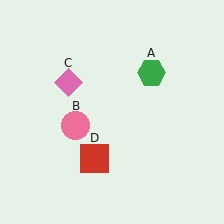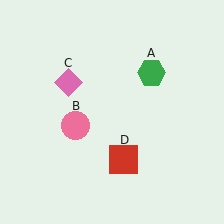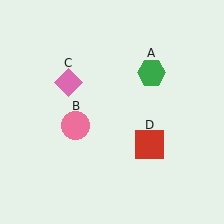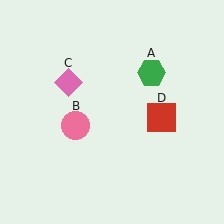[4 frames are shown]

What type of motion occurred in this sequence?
The red square (object D) rotated counterclockwise around the center of the scene.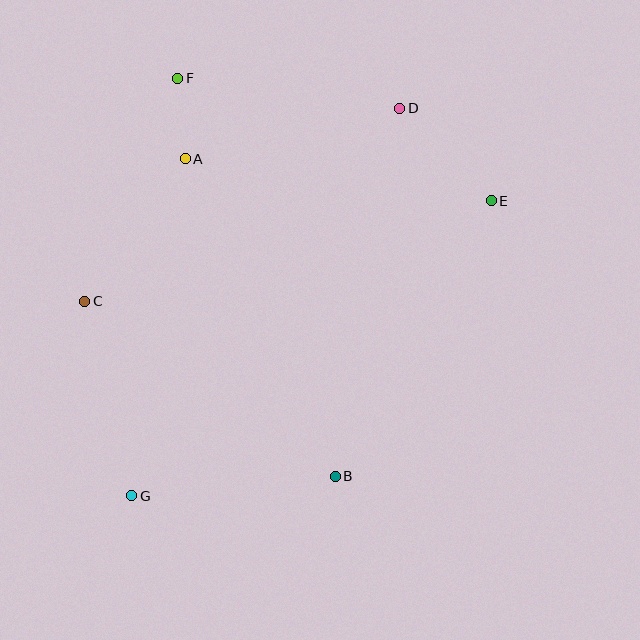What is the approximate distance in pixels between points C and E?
The distance between C and E is approximately 419 pixels.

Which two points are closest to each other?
Points A and F are closest to each other.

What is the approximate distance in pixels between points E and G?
The distance between E and G is approximately 465 pixels.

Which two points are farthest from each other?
Points D and G are farthest from each other.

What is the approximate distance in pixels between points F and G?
The distance between F and G is approximately 420 pixels.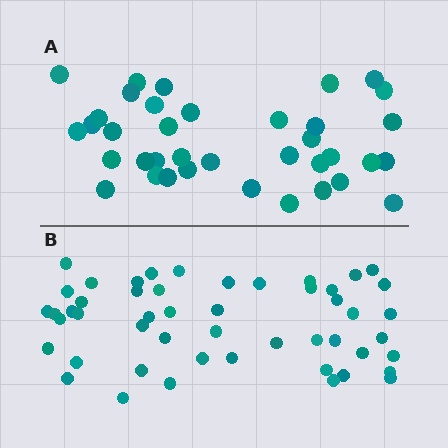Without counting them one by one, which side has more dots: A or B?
Region B (the bottom region) has more dots.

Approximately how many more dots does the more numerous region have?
Region B has approximately 15 more dots than region A.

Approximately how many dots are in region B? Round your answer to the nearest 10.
About 50 dots.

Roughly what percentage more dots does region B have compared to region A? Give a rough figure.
About 35% more.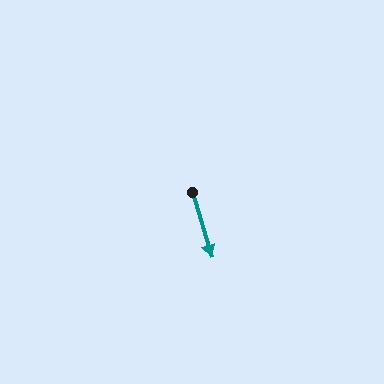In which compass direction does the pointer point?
South.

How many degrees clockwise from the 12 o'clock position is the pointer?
Approximately 163 degrees.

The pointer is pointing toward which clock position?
Roughly 5 o'clock.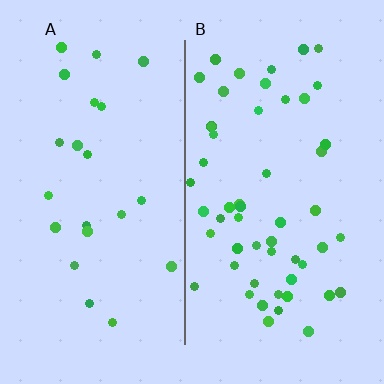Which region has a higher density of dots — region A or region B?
B (the right).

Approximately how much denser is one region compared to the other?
Approximately 2.4× — region B over region A.